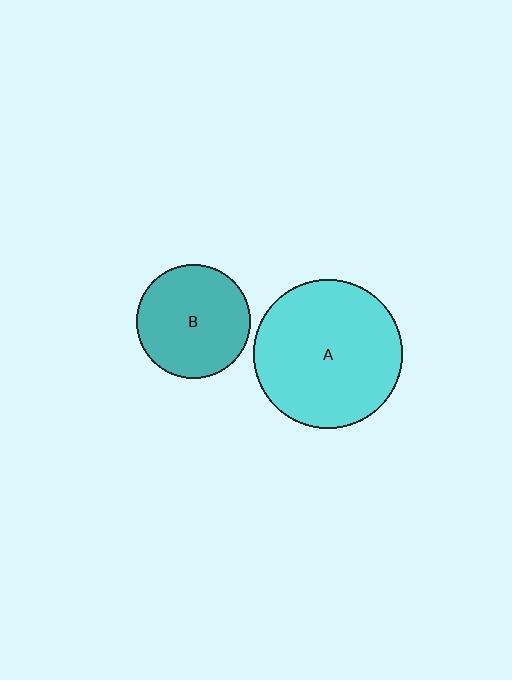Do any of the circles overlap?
No, none of the circles overlap.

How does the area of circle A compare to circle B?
Approximately 1.7 times.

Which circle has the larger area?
Circle A (cyan).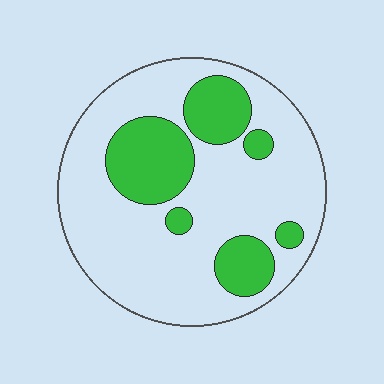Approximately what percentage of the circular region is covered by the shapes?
Approximately 25%.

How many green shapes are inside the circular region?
6.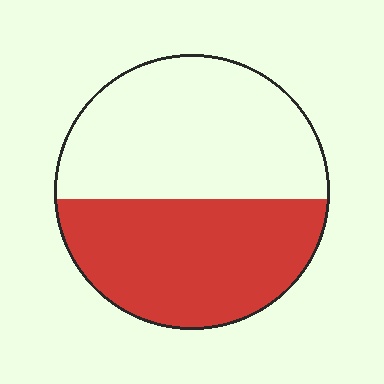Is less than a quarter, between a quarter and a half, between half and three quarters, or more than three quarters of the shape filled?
Between a quarter and a half.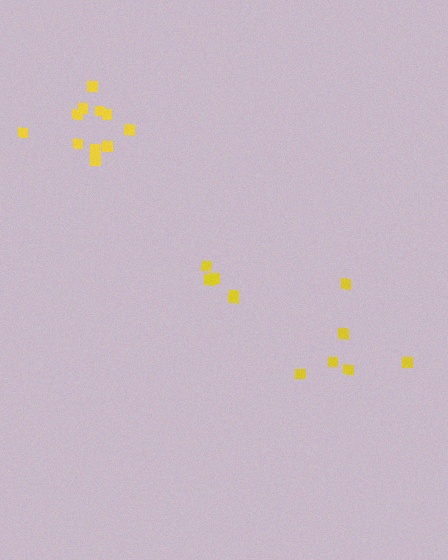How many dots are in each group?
Group 1: 6 dots, Group 2: 5 dots, Group 3: 11 dots (22 total).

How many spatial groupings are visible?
There are 3 spatial groupings.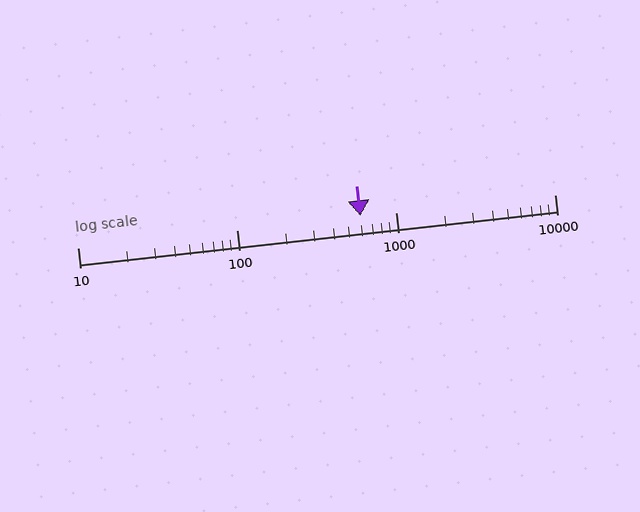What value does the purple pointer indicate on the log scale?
The pointer indicates approximately 600.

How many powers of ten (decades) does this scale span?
The scale spans 3 decades, from 10 to 10000.